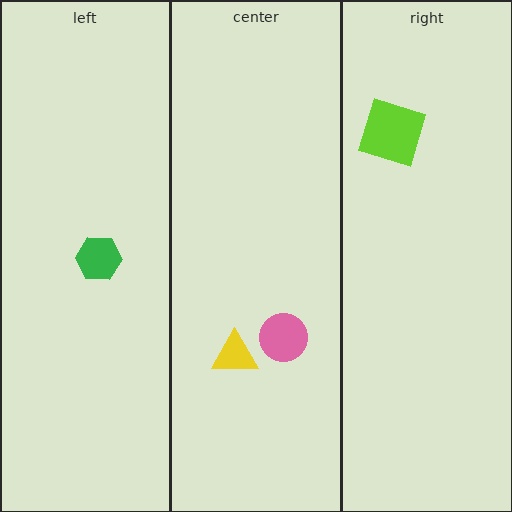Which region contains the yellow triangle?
The center region.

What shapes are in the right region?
The lime square.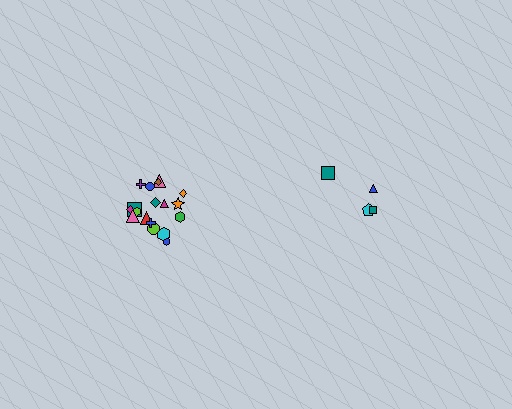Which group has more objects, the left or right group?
The left group.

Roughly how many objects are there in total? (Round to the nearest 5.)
Roughly 20 objects in total.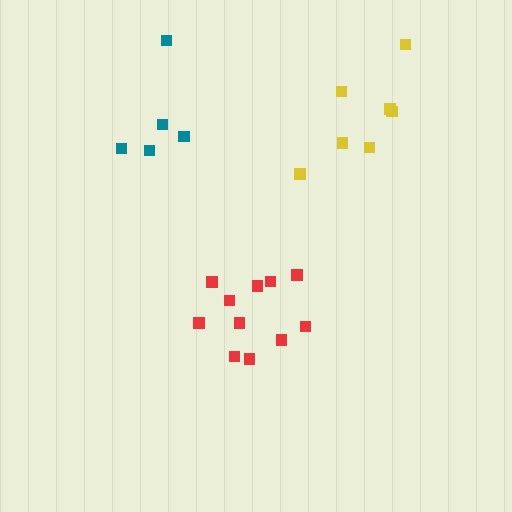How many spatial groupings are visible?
There are 3 spatial groupings.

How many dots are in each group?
Group 1: 7 dots, Group 2: 11 dots, Group 3: 5 dots (23 total).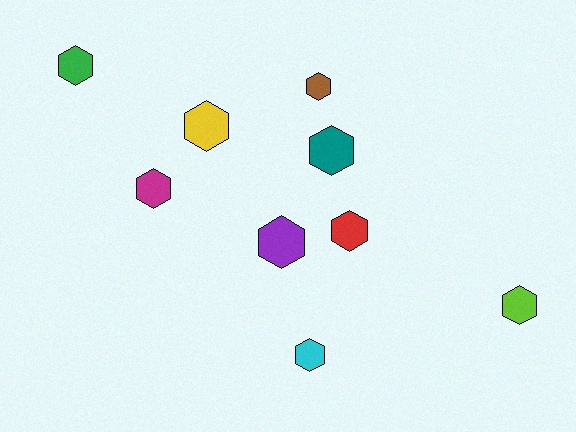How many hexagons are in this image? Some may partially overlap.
There are 9 hexagons.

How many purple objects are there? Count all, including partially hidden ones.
There is 1 purple object.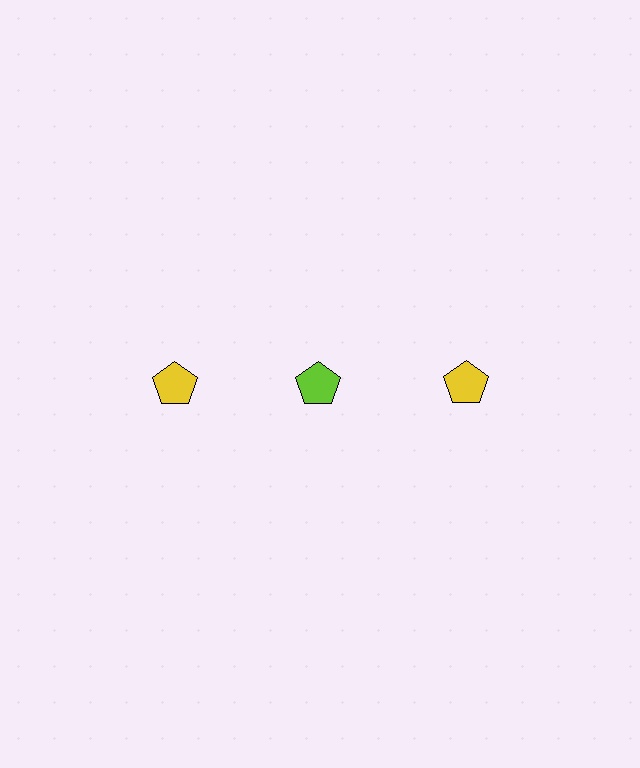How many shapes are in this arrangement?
There are 3 shapes arranged in a grid pattern.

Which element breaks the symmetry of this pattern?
The lime pentagon in the top row, second from left column breaks the symmetry. All other shapes are yellow pentagons.